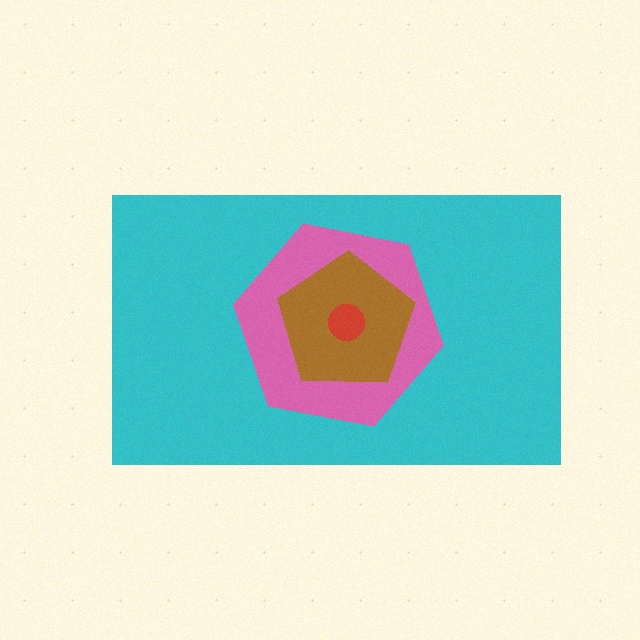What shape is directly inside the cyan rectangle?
The pink hexagon.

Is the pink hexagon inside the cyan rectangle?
Yes.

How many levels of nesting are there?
4.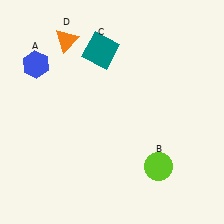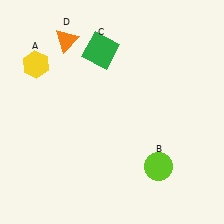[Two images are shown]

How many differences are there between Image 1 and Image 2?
There are 2 differences between the two images.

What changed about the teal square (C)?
In Image 1, C is teal. In Image 2, it changed to green.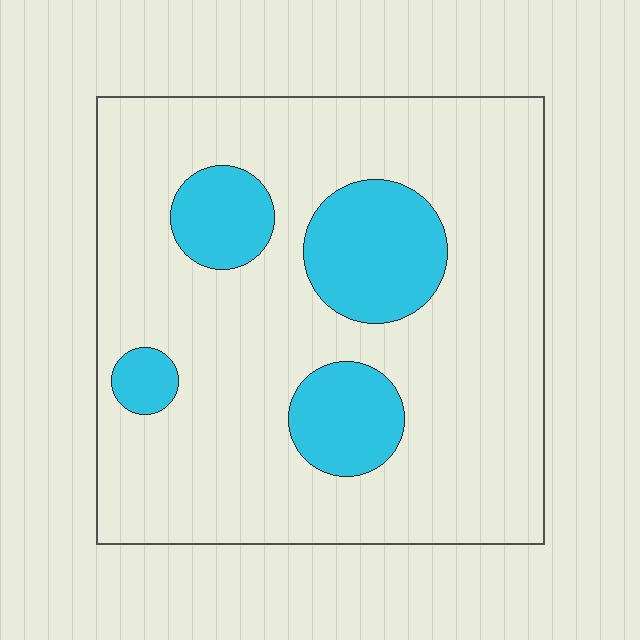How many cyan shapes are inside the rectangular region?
4.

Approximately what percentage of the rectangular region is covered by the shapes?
Approximately 20%.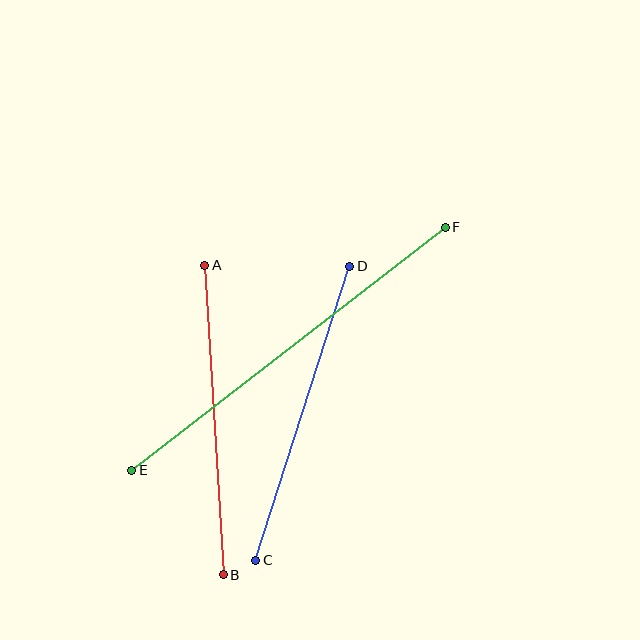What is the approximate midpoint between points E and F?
The midpoint is at approximately (288, 349) pixels.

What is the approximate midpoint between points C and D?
The midpoint is at approximately (303, 413) pixels.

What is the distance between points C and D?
The distance is approximately 308 pixels.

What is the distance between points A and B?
The distance is approximately 310 pixels.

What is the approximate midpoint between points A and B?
The midpoint is at approximately (214, 420) pixels.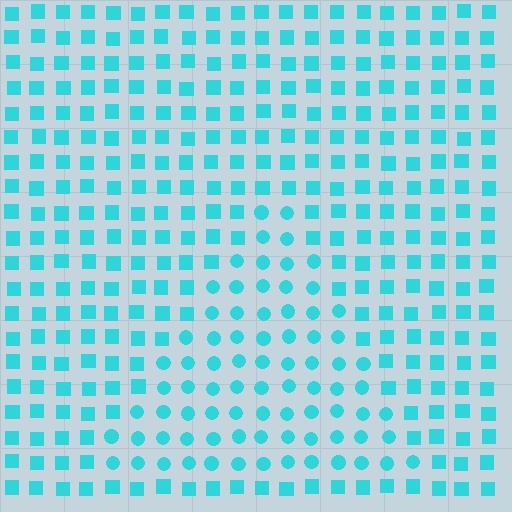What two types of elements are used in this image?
The image uses circles inside the triangle region and squares outside it.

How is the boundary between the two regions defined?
The boundary is defined by a change in element shape: circles inside vs. squares outside. All elements share the same color and spacing.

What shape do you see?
I see a triangle.